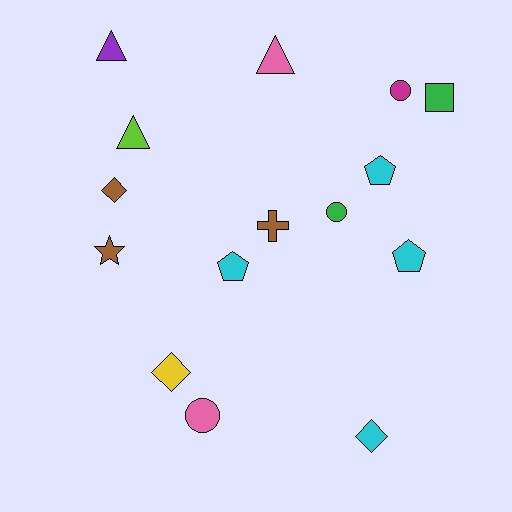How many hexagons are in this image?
There are no hexagons.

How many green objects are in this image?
There are 2 green objects.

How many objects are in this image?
There are 15 objects.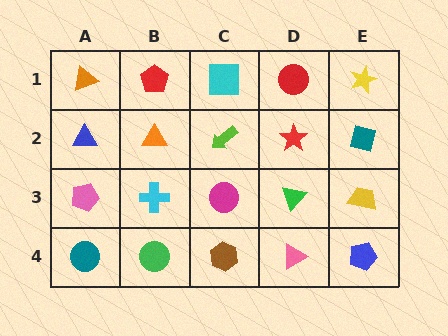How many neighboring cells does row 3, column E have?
3.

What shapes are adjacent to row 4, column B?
A cyan cross (row 3, column B), a teal circle (row 4, column A), a brown hexagon (row 4, column C).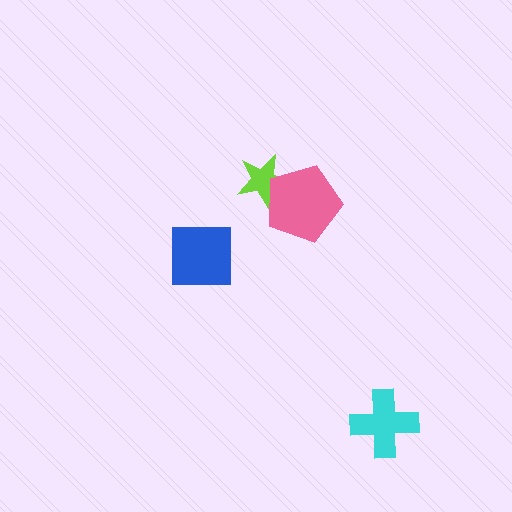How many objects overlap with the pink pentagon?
1 object overlaps with the pink pentagon.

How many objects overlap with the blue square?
0 objects overlap with the blue square.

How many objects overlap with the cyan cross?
0 objects overlap with the cyan cross.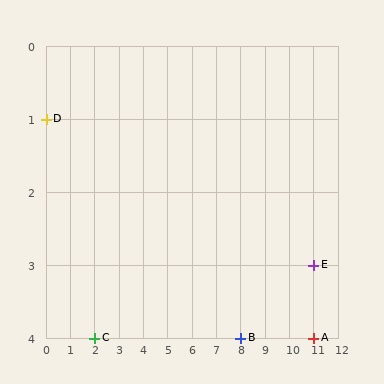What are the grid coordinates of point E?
Point E is at grid coordinates (11, 3).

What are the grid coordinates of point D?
Point D is at grid coordinates (0, 1).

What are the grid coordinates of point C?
Point C is at grid coordinates (2, 4).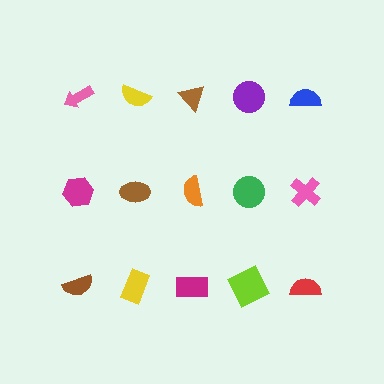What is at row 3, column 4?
A lime square.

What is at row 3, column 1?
A brown semicircle.